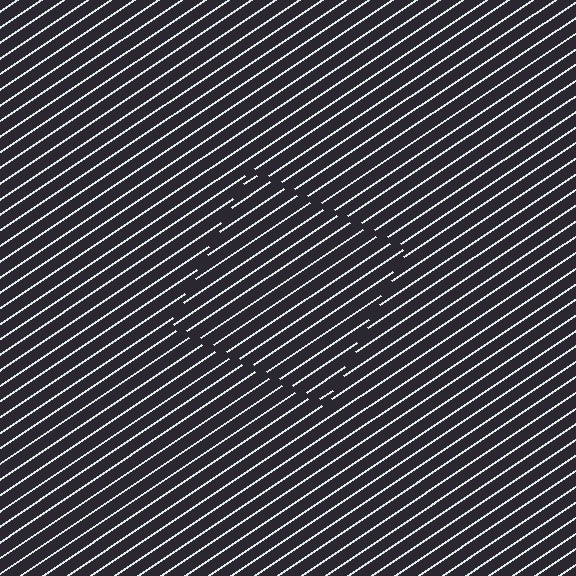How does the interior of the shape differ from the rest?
The interior of the shape contains the same grating, shifted by half a period — the contour is defined by the phase discontinuity where line-ends from the inner and outer gratings abut.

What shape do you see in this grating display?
An illusory square. The interior of the shape contains the same grating, shifted by half a period — the contour is defined by the phase discontinuity where line-ends from the inner and outer gratings abut.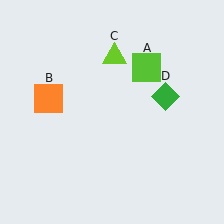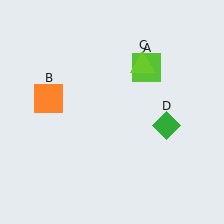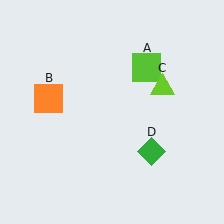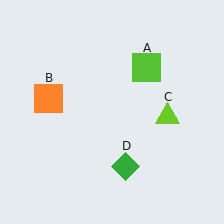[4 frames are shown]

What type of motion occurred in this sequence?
The lime triangle (object C), green diamond (object D) rotated clockwise around the center of the scene.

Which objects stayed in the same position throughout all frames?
Lime square (object A) and orange square (object B) remained stationary.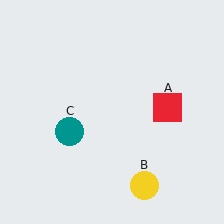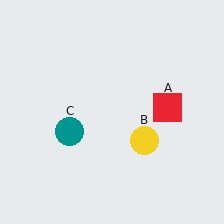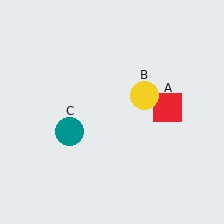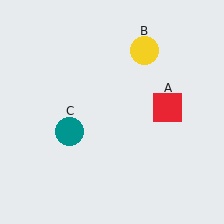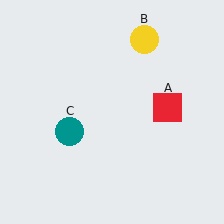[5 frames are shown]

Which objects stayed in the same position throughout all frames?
Red square (object A) and teal circle (object C) remained stationary.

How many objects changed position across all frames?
1 object changed position: yellow circle (object B).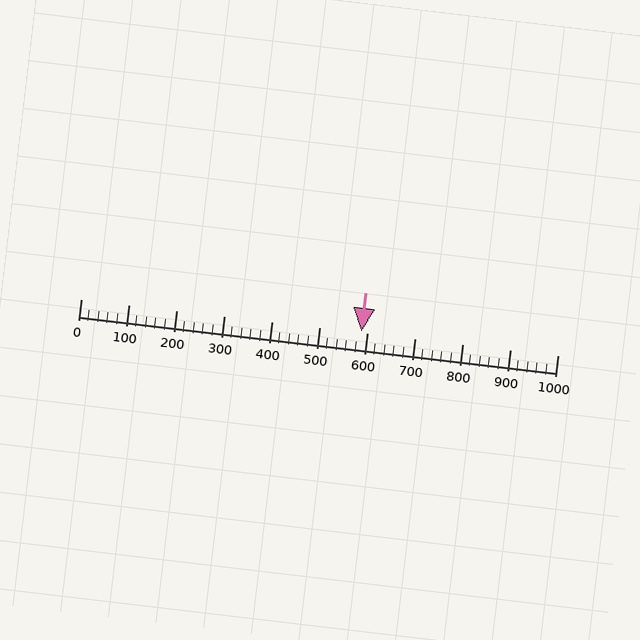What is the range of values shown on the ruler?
The ruler shows values from 0 to 1000.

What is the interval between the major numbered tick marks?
The major tick marks are spaced 100 units apart.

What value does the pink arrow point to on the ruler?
The pink arrow points to approximately 588.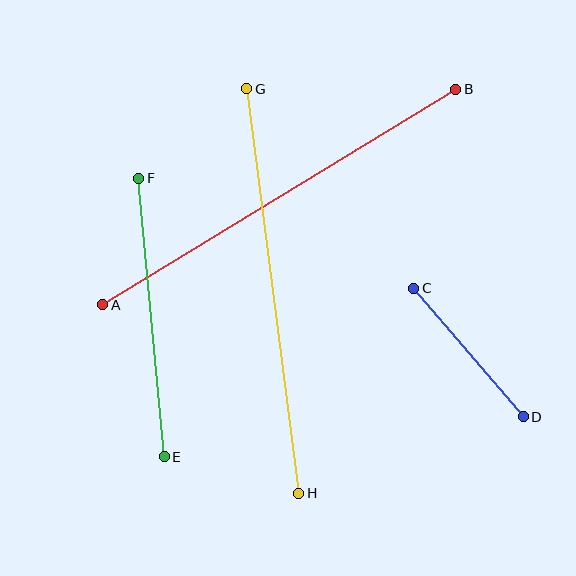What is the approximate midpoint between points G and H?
The midpoint is at approximately (273, 291) pixels.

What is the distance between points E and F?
The distance is approximately 279 pixels.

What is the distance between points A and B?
The distance is approximately 414 pixels.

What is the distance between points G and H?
The distance is approximately 408 pixels.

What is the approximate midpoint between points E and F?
The midpoint is at approximately (152, 318) pixels.